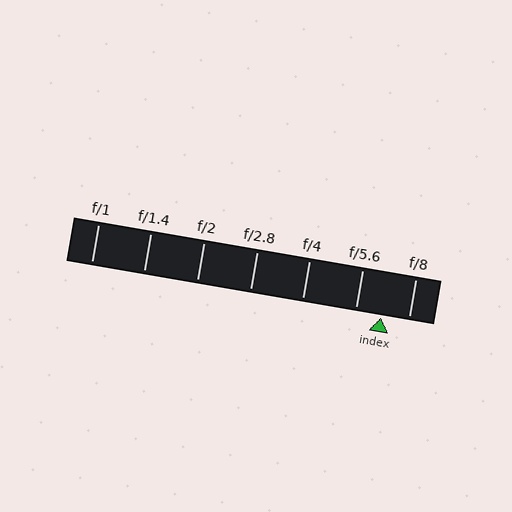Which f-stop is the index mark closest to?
The index mark is closest to f/5.6.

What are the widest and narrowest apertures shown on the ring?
The widest aperture shown is f/1 and the narrowest is f/8.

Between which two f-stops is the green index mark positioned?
The index mark is between f/5.6 and f/8.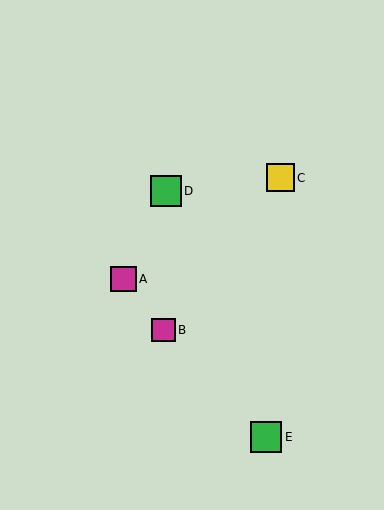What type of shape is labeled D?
Shape D is a green square.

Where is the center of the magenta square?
The center of the magenta square is at (124, 279).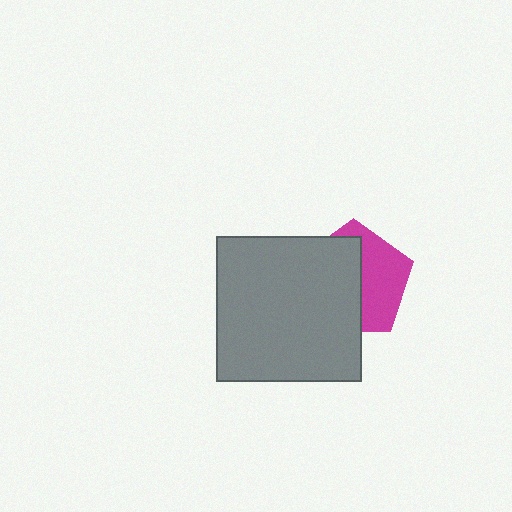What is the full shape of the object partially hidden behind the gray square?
The partially hidden object is a magenta pentagon.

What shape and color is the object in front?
The object in front is a gray square.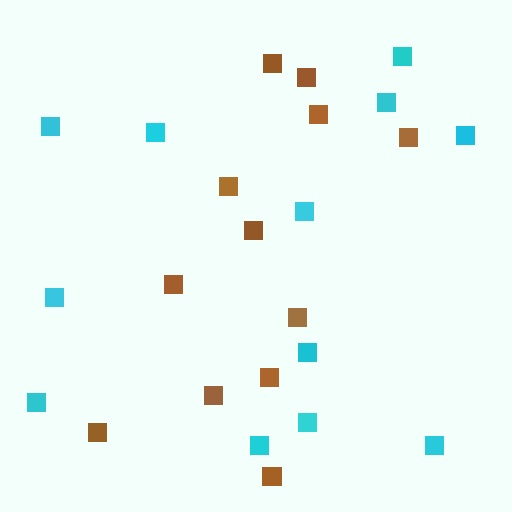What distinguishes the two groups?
There are 2 groups: one group of brown squares (12) and one group of cyan squares (12).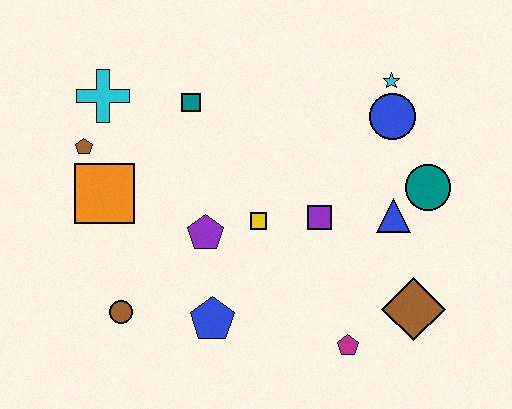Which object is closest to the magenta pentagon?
The brown diamond is closest to the magenta pentagon.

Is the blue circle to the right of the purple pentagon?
Yes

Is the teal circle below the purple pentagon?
No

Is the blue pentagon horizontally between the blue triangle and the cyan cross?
Yes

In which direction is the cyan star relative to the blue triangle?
The cyan star is above the blue triangle.